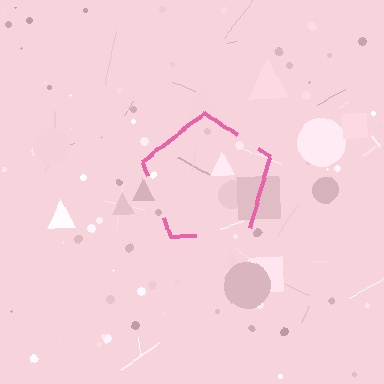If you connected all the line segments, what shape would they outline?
They would outline a pentagon.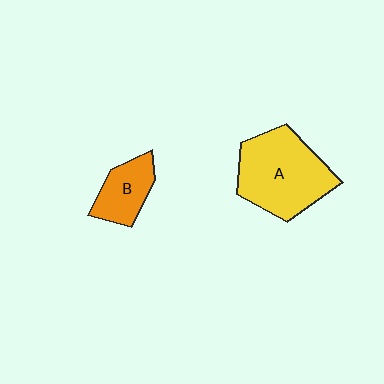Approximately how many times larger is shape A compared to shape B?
Approximately 2.2 times.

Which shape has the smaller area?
Shape B (orange).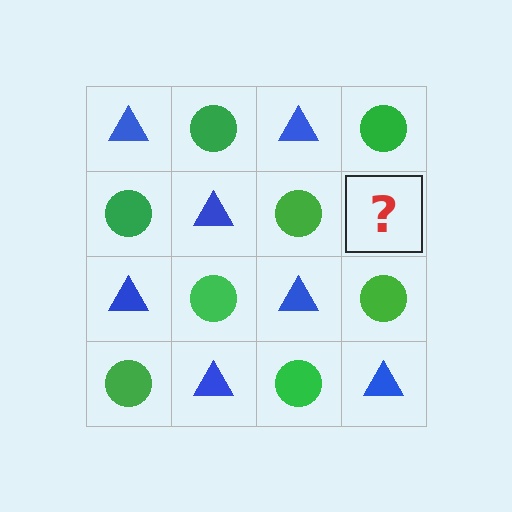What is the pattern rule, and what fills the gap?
The rule is that it alternates blue triangle and green circle in a checkerboard pattern. The gap should be filled with a blue triangle.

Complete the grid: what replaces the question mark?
The question mark should be replaced with a blue triangle.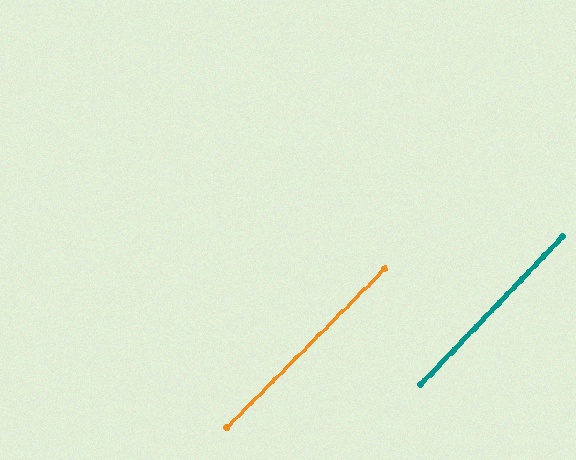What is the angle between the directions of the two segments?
Approximately 1 degree.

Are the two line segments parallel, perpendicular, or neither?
Parallel — their directions differ by only 1.1°.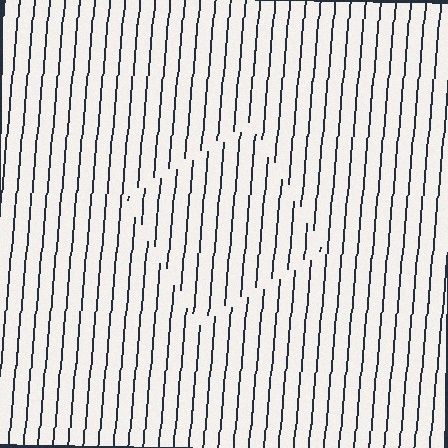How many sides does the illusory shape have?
4 sides — the line-ends trace a square.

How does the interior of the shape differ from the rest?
The interior of the shape contains the same grating, shifted by half a period — the contour is defined by the phase discontinuity where line-ends from the inner and outer gratings abut.